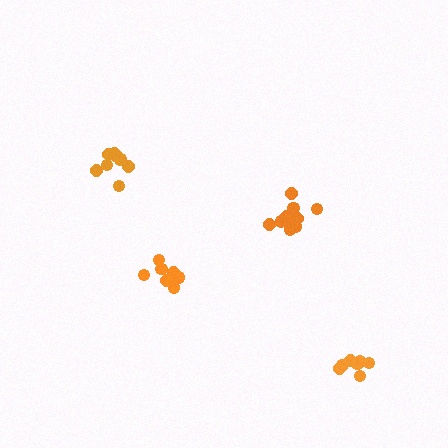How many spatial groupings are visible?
There are 4 spatial groupings.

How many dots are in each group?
Group 1: 8 dots, Group 2: 7 dots, Group 3: 9 dots, Group 4: 13 dots (37 total).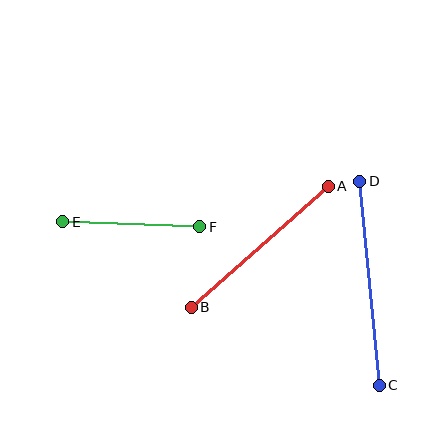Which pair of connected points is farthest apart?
Points C and D are farthest apart.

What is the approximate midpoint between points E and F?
The midpoint is at approximately (131, 224) pixels.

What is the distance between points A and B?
The distance is approximately 183 pixels.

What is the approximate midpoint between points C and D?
The midpoint is at approximately (370, 283) pixels.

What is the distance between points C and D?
The distance is approximately 205 pixels.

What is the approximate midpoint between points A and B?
The midpoint is at approximately (260, 247) pixels.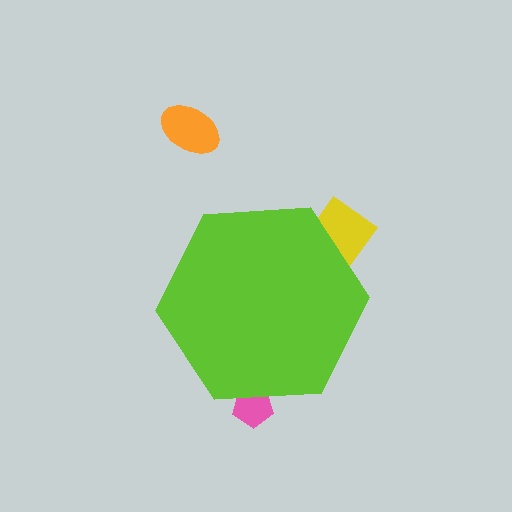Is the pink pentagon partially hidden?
Yes, the pink pentagon is partially hidden behind the lime hexagon.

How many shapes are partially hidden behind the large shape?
2 shapes are partially hidden.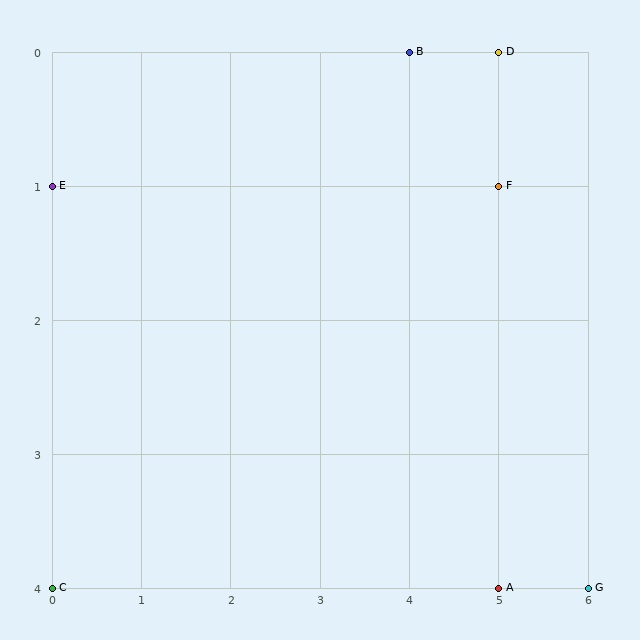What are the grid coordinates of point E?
Point E is at grid coordinates (0, 1).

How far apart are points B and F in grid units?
Points B and F are 1 column and 1 row apart (about 1.4 grid units diagonally).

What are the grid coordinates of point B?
Point B is at grid coordinates (4, 0).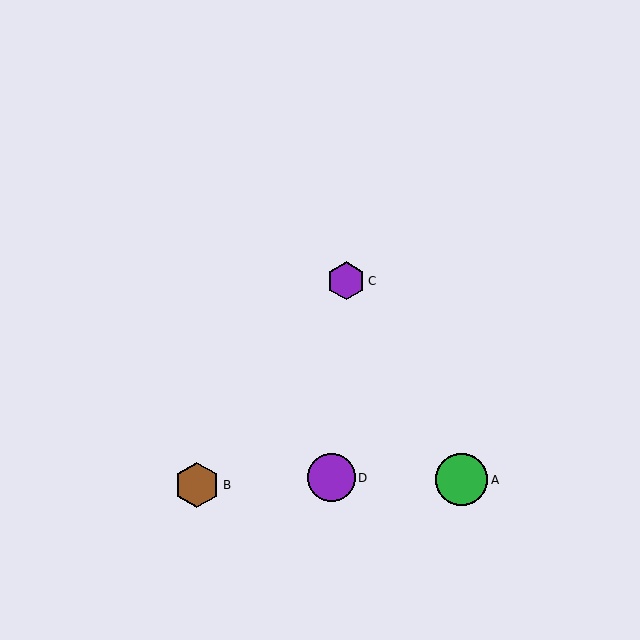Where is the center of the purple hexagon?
The center of the purple hexagon is at (346, 281).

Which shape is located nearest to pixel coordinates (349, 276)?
The purple hexagon (labeled C) at (346, 281) is nearest to that location.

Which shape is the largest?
The green circle (labeled A) is the largest.